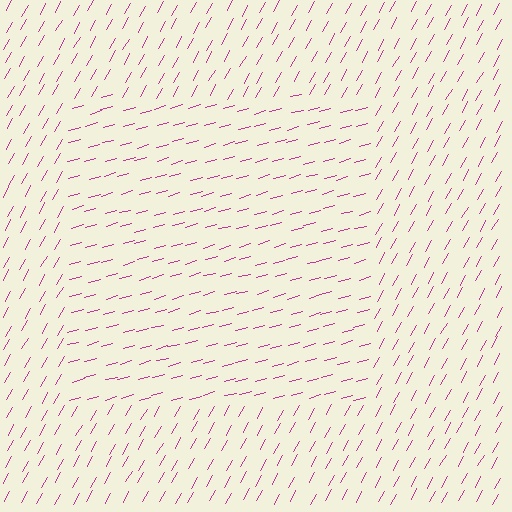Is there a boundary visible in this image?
Yes, there is a texture boundary formed by a change in line orientation.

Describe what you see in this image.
The image is filled with small magenta line segments. A rectangle region in the image has lines oriented differently from the surrounding lines, creating a visible texture boundary.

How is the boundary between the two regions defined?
The boundary is defined purely by a change in line orientation (approximately 45 degrees difference). All lines are the same color and thickness.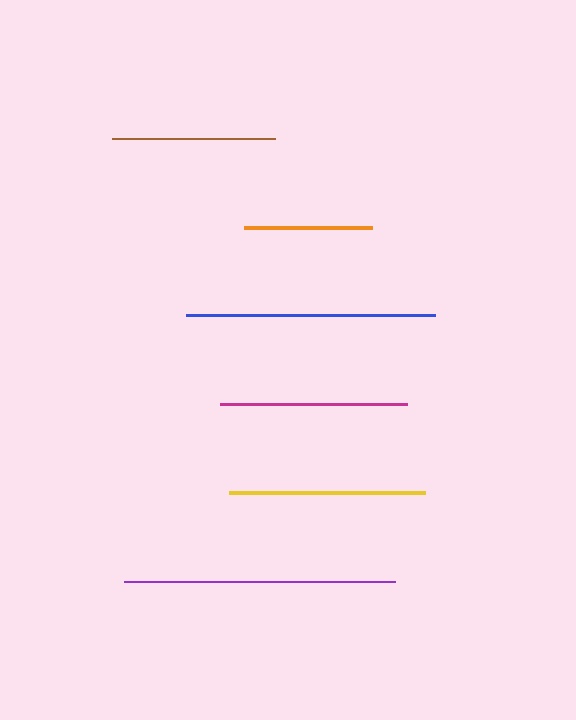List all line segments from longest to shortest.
From longest to shortest: purple, blue, yellow, magenta, brown, orange.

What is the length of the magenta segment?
The magenta segment is approximately 187 pixels long.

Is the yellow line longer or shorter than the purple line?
The purple line is longer than the yellow line.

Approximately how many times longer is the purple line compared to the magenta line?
The purple line is approximately 1.5 times the length of the magenta line.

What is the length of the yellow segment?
The yellow segment is approximately 196 pixels long.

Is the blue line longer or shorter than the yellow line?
The blue line is longer than the yellow line.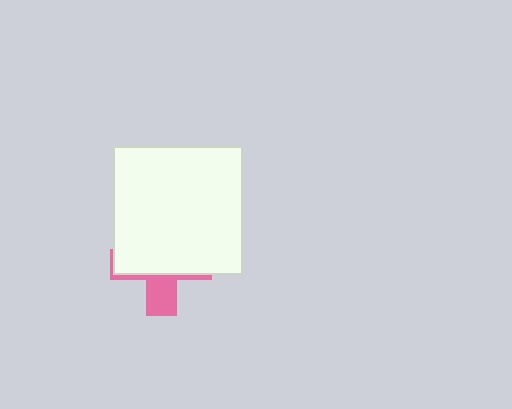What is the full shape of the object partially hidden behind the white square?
The partially hidden object is a pink cross.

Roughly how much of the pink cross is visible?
A small part of it is visible (roughly 31%).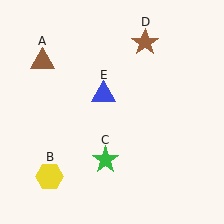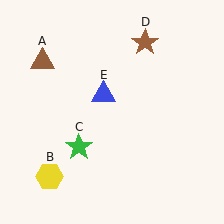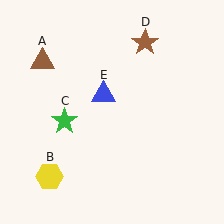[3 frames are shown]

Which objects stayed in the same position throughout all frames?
Brown triangle (object A) and yellow hexagon (object B) and brown star (object D) and blue triangle (object E) remained stationary.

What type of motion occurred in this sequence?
The green star (object C) rotated clockwise around the center of the scene.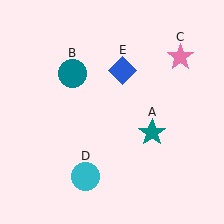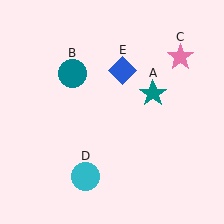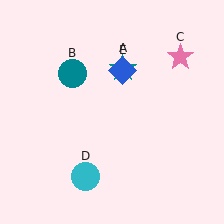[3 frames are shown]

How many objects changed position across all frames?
1 object changed position: teal star (object A).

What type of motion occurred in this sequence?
The teal star (object A) rotated counterclockwise around the center of the scene.